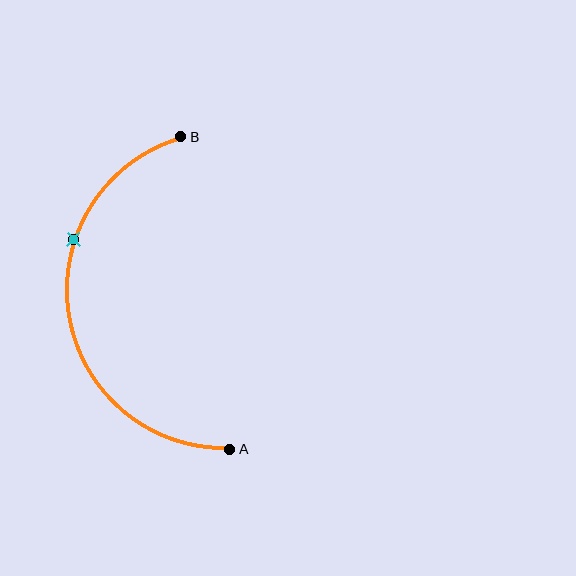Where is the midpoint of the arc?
The arc midpoint is the point on the curve farthest from the straight line joining A and B. It sits to the left of that line.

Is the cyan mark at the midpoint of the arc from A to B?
No. The cyan mark lies on the arc but is closer to endpoint B. The arc midpoint would be at the point on the curve equidistant along the arc from both A and B.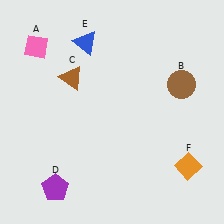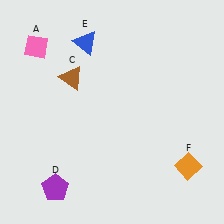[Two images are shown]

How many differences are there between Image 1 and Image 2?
There is 1 difference between the two images.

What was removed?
The brown circle (B) was removed in Image 2.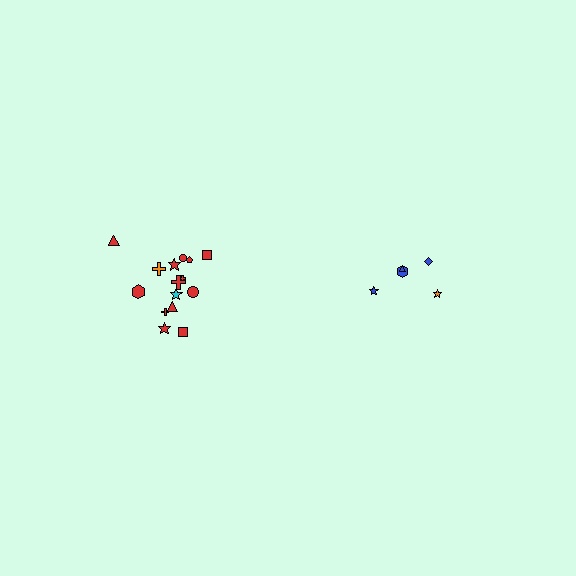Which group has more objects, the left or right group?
The left group.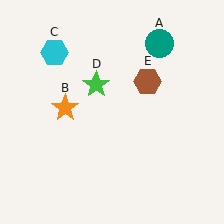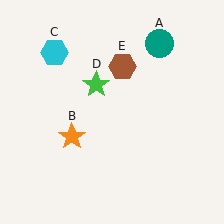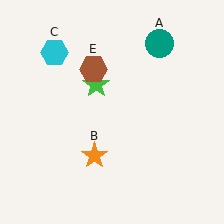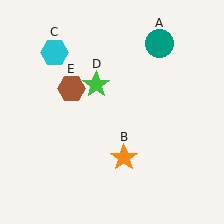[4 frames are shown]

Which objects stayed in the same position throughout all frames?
Teal circle (object A) and cyan hexagon (object C) and green star (object D) remained stationary.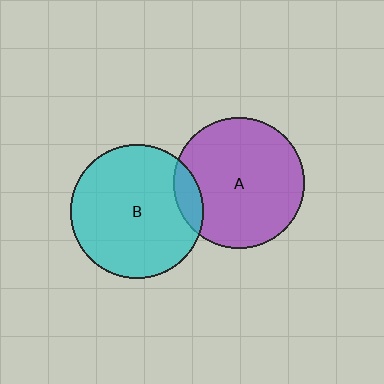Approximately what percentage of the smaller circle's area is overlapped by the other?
Approximately 10%.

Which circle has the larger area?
Circle B (cyan).